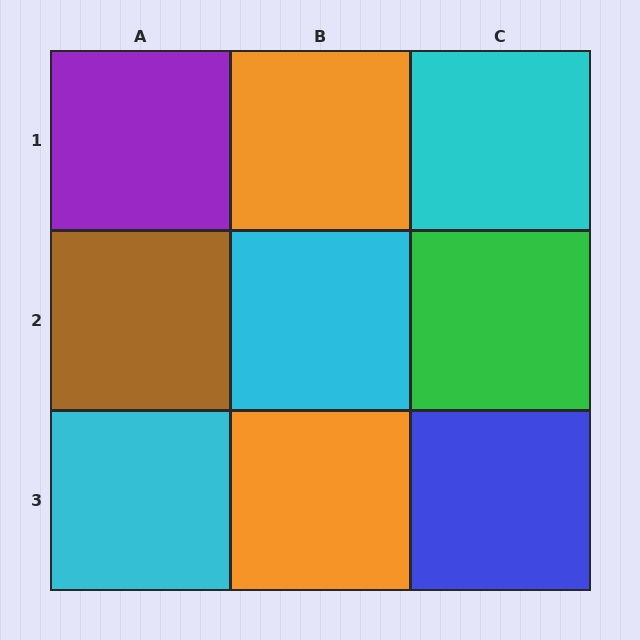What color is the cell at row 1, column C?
Cyan.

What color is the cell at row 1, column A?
Purple.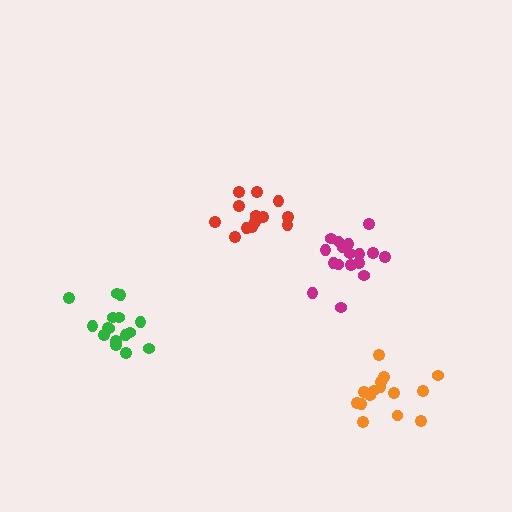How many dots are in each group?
Group 1: 13 dots, Group 2: 15 dots, Group 3: 17 dots, Group 4: 16 dots (61 total).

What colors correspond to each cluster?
The clusters are colored: red, orange, magenta, green.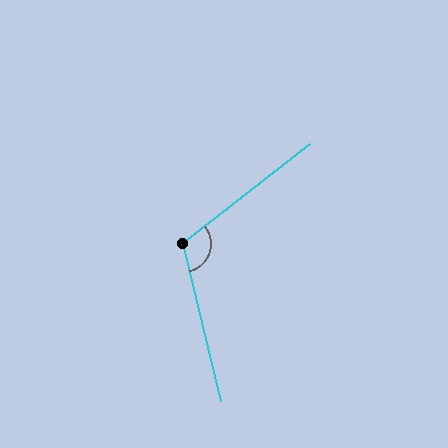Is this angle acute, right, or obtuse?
It is obtuse.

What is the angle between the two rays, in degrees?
Approximately 115 degrees.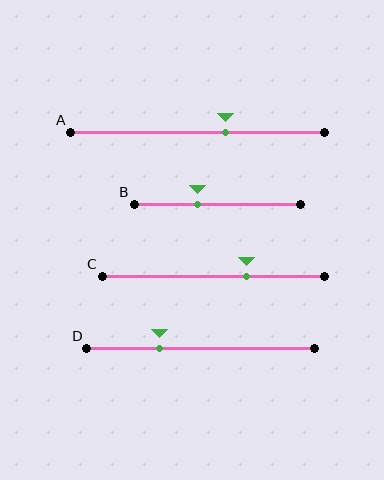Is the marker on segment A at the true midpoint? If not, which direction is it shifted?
No, the marker on segment A is shifted to the right by about 11% of the segment length.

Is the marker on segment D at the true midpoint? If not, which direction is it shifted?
No, the marker on segment D is shifted to the left by about 18% of the segment length.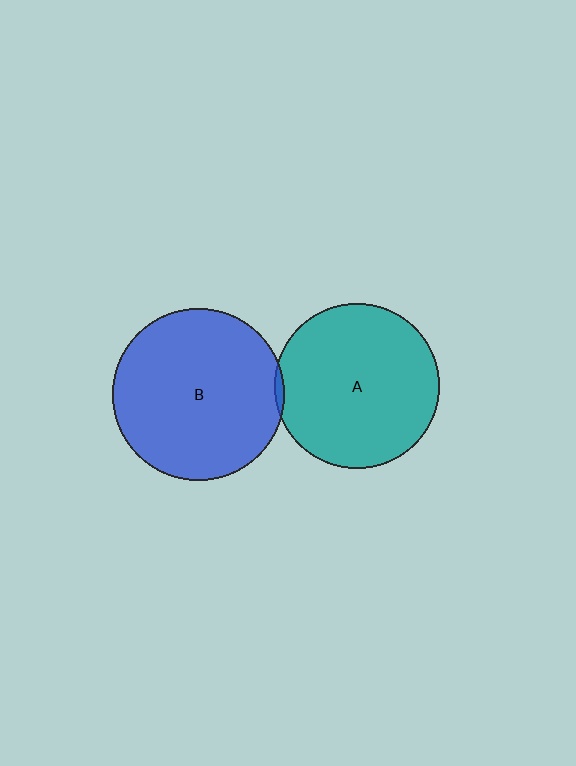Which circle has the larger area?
Circle B (blue).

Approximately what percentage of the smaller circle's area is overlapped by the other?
Approximately 5%.